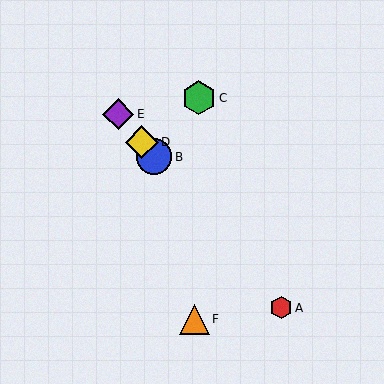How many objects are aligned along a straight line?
4 objects (A, B, D, E) are aligned along a straight line.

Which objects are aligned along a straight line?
Objects A, B, D, E are aligned along a straight line.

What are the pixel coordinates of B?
Object B is at (154, 157).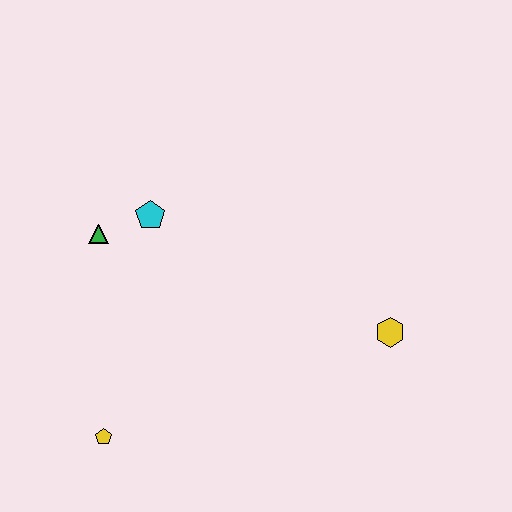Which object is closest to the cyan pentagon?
The green triangle is closest to the cyan pentagon.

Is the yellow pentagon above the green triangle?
No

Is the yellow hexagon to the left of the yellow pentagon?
No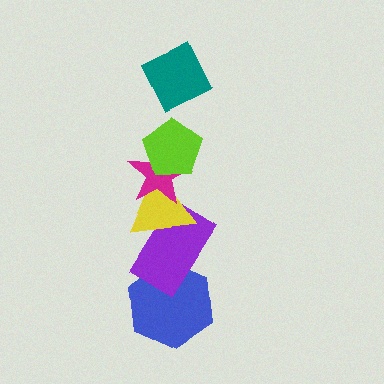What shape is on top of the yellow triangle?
The magenta star is on top of the yellow triangle.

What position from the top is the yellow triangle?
The yellow triangle is 4th from the top.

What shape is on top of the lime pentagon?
The teal diamond is on top of the lime pentagon.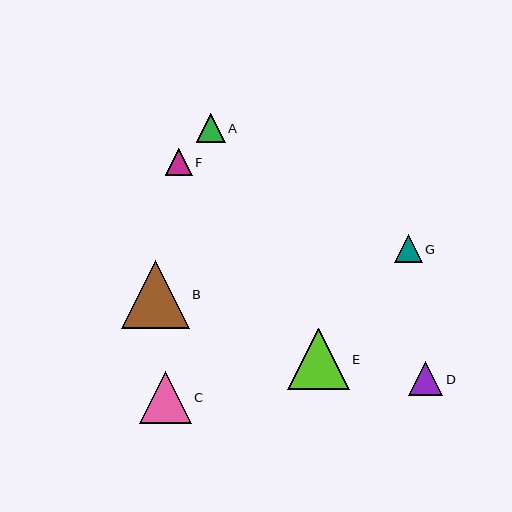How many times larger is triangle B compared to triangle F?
Triangle B is approximately 2.5 times the size of triangle F.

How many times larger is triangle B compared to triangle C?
Triangle B is approximately 1.3 times the size of triangle C.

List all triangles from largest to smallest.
From largest to smallest: B, E, C, D, A, G, F.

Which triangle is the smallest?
Triangle F is the smallest with a size of approximately 27 pixels.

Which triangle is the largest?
Triangle B is the largest with a size of approximately 68 pixels.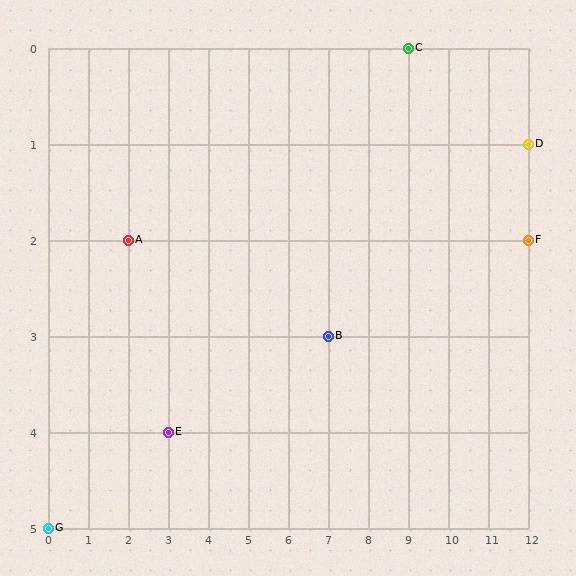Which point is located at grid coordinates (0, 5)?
Point G is at (0, 5).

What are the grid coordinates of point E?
Point E is at grid coordinates (3, 4).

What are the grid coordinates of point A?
Point A is at grid coordinates (2, 2).